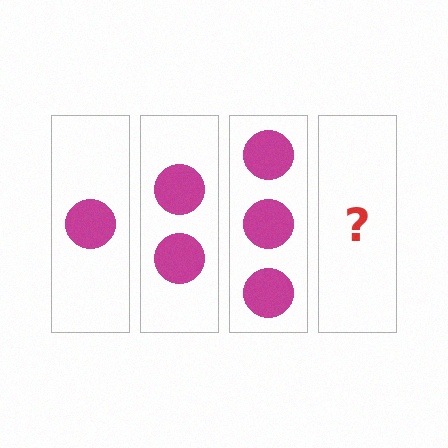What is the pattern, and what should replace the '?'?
The pattern is that each step adds one more circle. The '?' should be 4 circles.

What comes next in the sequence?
The next element should be 4 circles.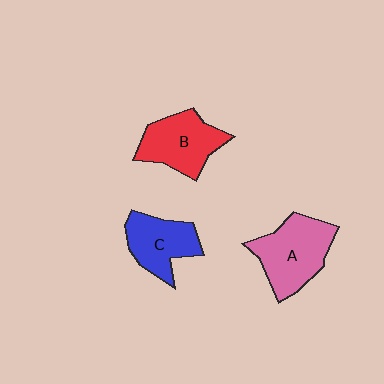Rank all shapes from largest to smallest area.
From largest to smallest: A (pink), B (red), C (blue).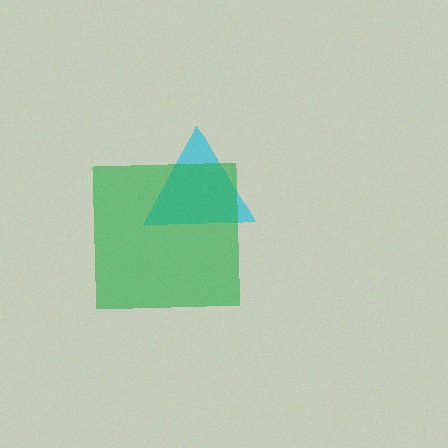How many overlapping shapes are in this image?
There are 2 overlapping shapes in the image.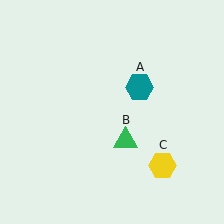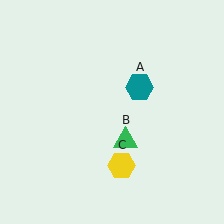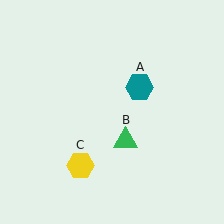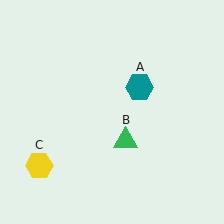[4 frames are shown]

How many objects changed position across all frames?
1 object changed position: yellow hexagon (object C).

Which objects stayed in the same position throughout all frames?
Teal hexagon (object A) and green triangle (object B) remained stationary.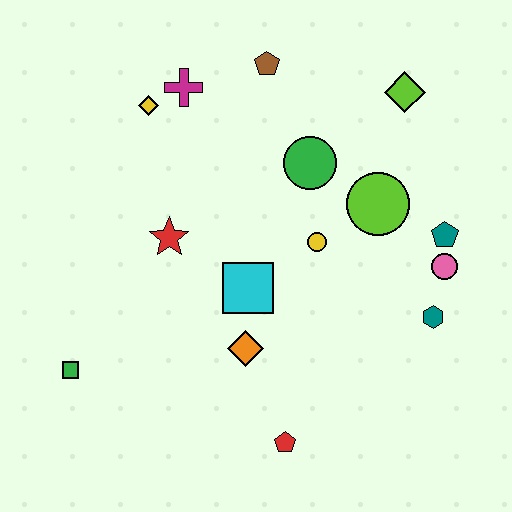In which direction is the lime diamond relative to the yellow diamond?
The lime diamond is to the right of the yellow diamond.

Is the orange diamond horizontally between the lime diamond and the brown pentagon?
No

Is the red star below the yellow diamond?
Yes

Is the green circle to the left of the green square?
No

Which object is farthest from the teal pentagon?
The green square is farthest from the teal pentagon.